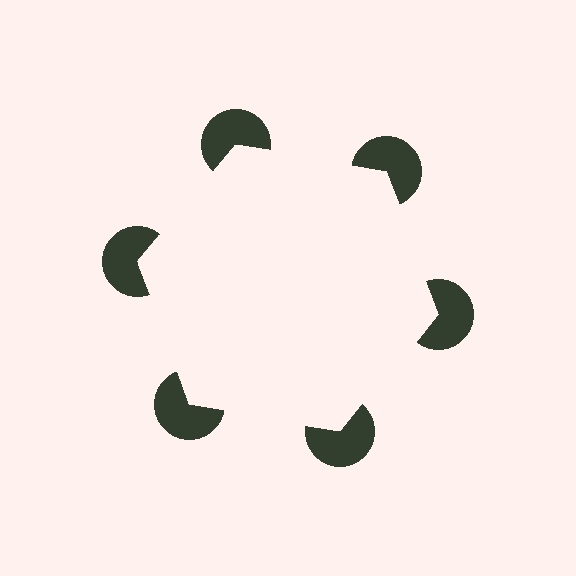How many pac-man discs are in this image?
There are 6 — one at each vertex of the illusory hexagon.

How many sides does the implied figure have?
6 sides.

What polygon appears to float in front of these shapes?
An illusory hexagon — its edges are inferred from the aligned wedge cuts in the pac-man discs, not physically drawn.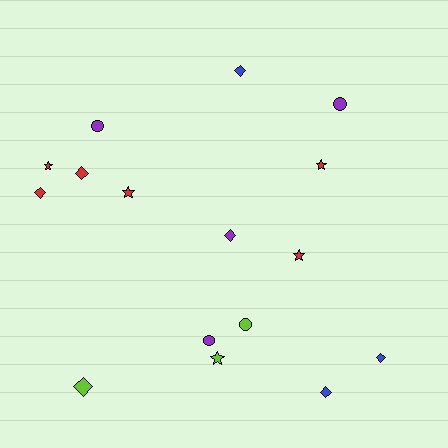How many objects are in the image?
There are 16 objects.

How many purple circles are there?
There are 3 purple circles.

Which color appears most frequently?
Red, with 6 objects.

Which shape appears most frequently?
Diamond, with 7 objects.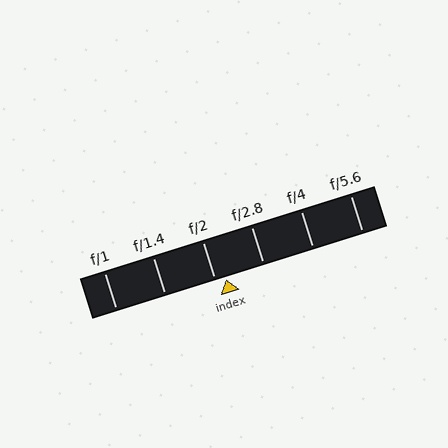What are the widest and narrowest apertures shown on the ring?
The widest aperture shown is f/1 and the narrowest is f/5.6.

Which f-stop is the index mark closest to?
The index mark is closest to f/2.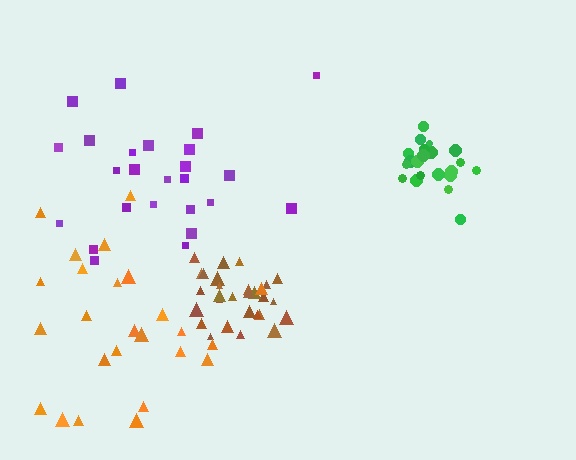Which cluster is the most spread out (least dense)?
Orange.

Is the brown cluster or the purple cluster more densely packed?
Brown.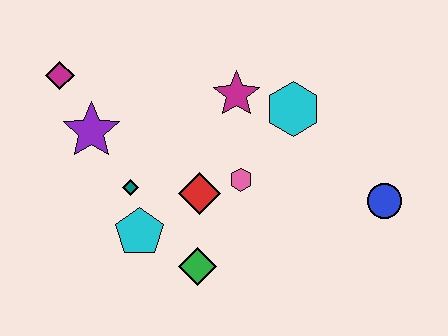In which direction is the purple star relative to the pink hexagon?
The purple star is to the left of the pink hexagon.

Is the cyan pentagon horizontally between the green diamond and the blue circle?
No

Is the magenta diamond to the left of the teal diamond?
Yes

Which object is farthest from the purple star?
The blue circle is farthest from the purple star.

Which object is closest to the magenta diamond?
The purple star is closest to the magenta diamond.